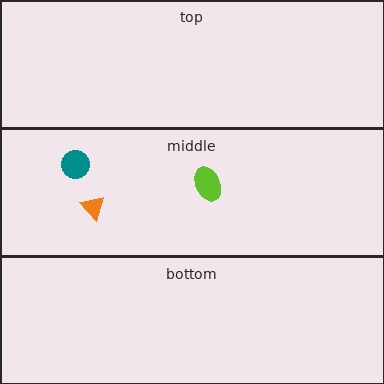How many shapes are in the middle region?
3.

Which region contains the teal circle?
The middle region.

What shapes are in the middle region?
The orange triangle, the teal circle, the lime ellipse.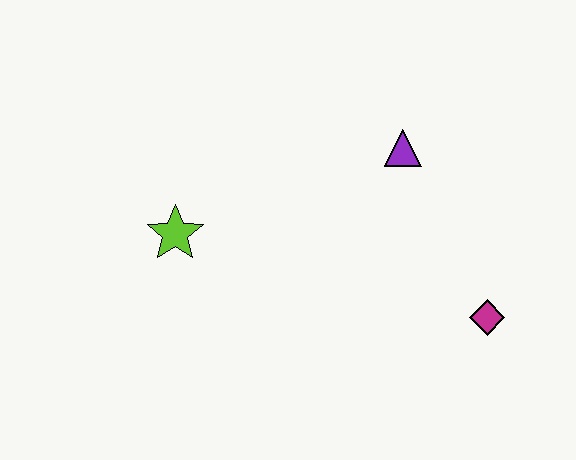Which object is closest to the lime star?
The purple triangle is closest to the lime star.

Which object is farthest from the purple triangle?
The lime star is farthest from the purple triangle.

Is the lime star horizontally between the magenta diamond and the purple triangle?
No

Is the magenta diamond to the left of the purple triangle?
No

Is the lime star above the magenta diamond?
Yes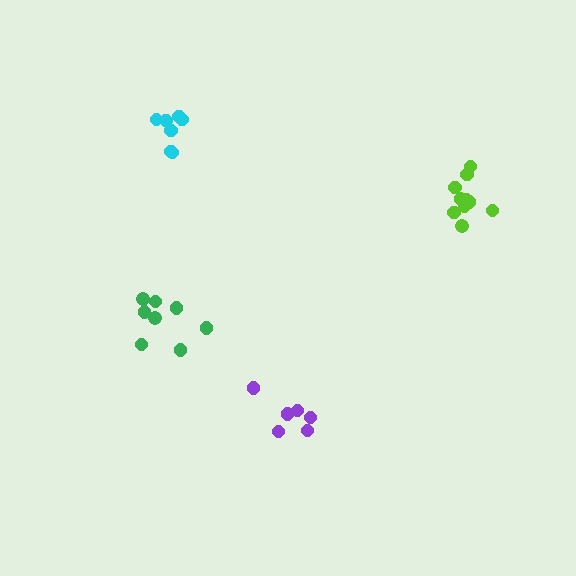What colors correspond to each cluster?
The clusters are colored: green, cyan, purple, lime.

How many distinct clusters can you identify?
There are 4 distinct clusters.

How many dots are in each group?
Group 1: 8 dots, Group 2: 7 dots, Group 3: 6 dots, Group 4: 10 dots (31 total).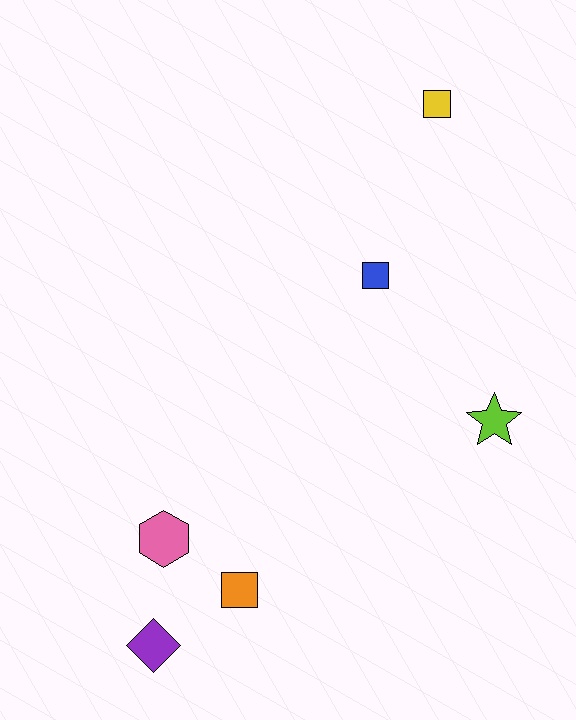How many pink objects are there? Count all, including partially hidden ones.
There is 1 pink object.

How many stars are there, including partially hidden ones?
There is 1 star.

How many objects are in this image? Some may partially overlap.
There are 6 objects.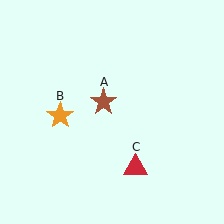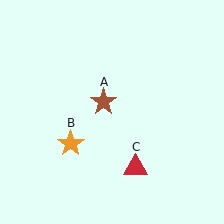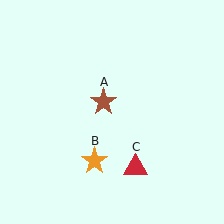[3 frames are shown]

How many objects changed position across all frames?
1 object changed position: orange star (object B).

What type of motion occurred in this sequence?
The orange star (object B) rotated counterclockwise around the center of the scene.